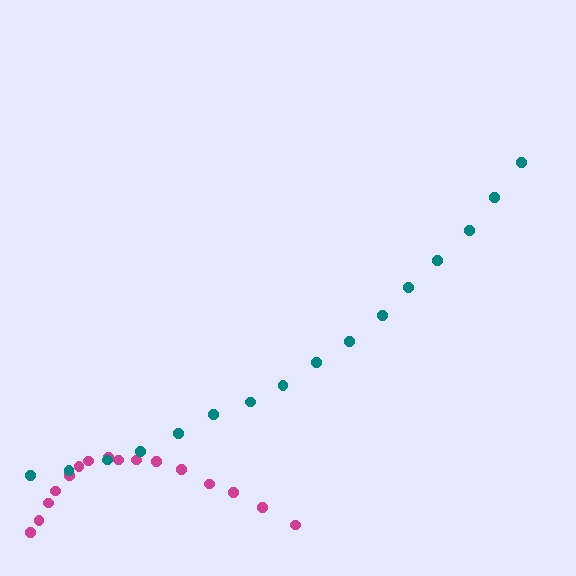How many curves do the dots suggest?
There are 2 distinct paths.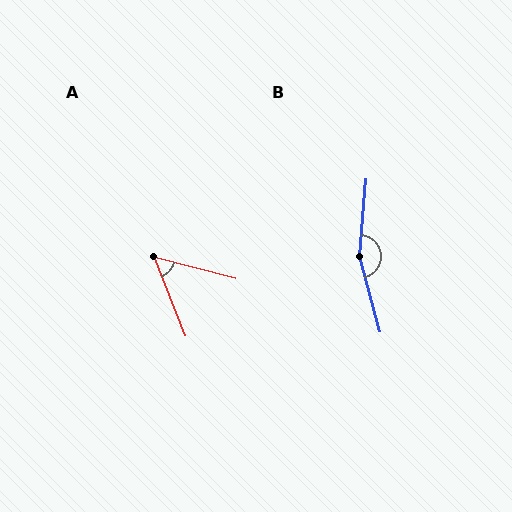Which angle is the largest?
B, at approximately 160 degrees.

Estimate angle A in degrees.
Approximately 53 degrees.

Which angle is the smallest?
A, at approximately 53 degrees.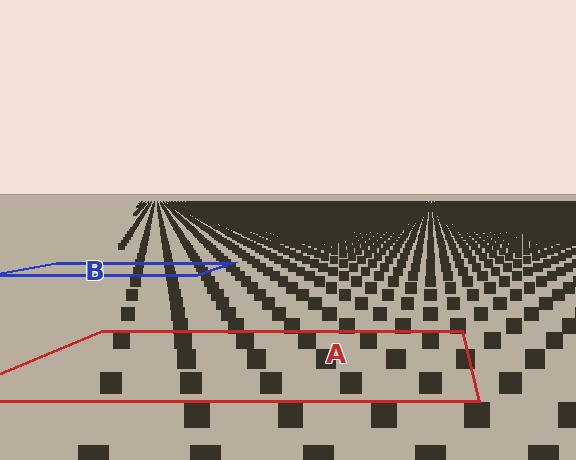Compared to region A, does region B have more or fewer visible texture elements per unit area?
Region B has more texture elements per unit area — they are packed more densely because it is farther away.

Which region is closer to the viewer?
Region A is closer. The texture elements there are larger and more spread out.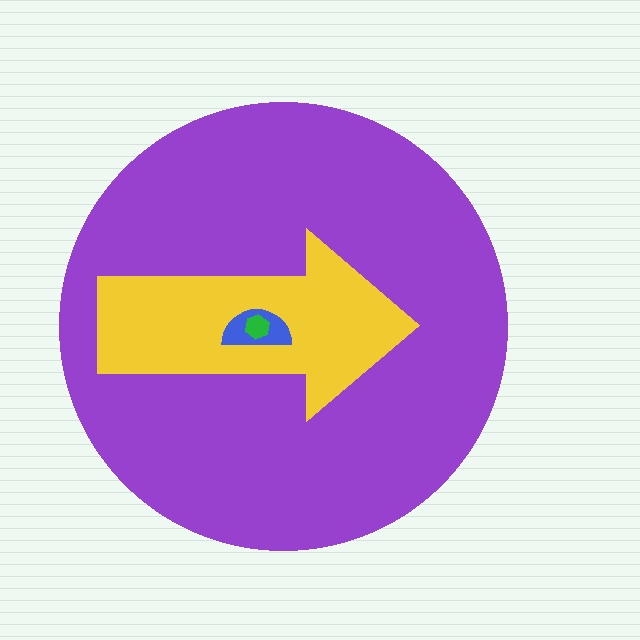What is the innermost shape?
The green hexagon.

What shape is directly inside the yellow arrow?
The blue semicircle.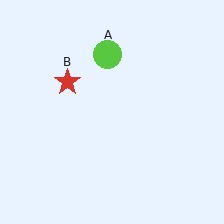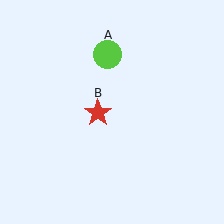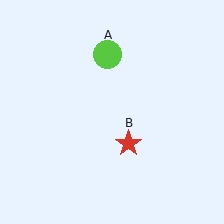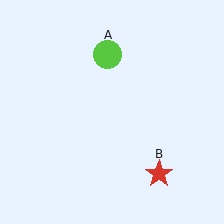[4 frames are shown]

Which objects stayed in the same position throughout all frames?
Lime circle (object A) remained stationary.